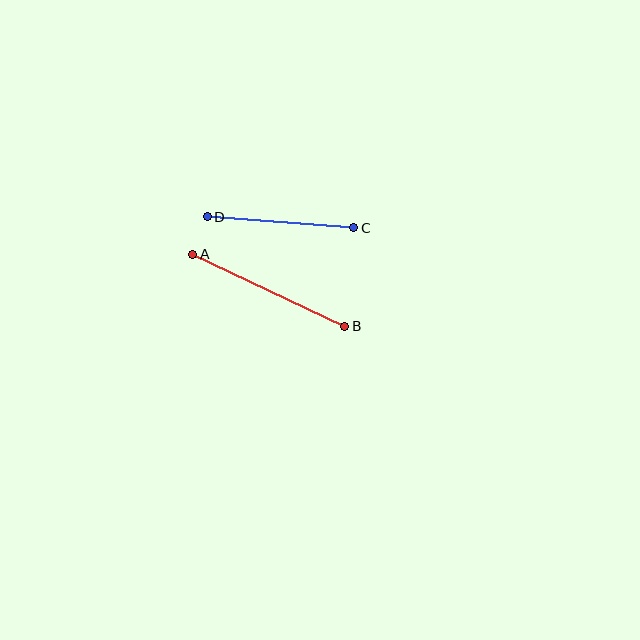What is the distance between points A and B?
The distance is approximately 168 pixels.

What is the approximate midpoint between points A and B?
The midpoint is at approximately (269, 290) pixels.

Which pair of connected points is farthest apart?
Points A and B are farthest apart.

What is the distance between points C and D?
The distance is approximately 147 pixels.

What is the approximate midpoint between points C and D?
The midpoint is at approximately (280, 222) pixels.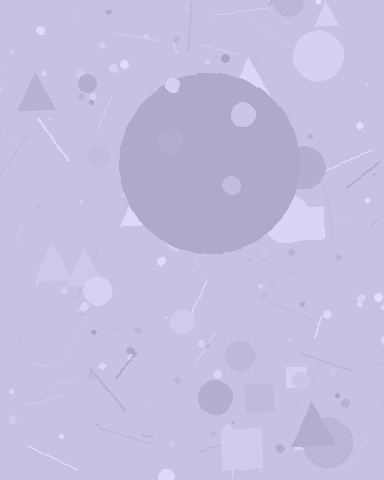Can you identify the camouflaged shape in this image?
The camouflaged shape is a circle.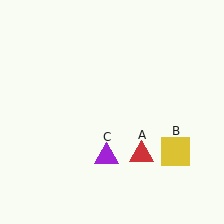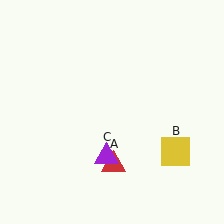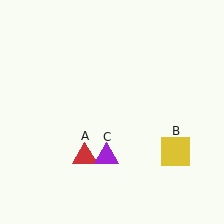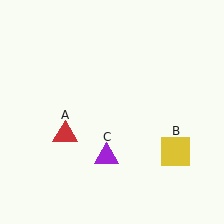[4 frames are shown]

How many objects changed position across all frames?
1 object changed position: red triangle (object A).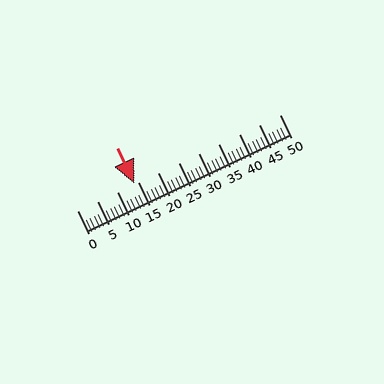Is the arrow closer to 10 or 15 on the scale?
The arrow is closer to 15.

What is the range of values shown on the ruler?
The ruler shows values from 0 to 50.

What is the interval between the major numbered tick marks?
The major tick marks are spaced 5 units apart.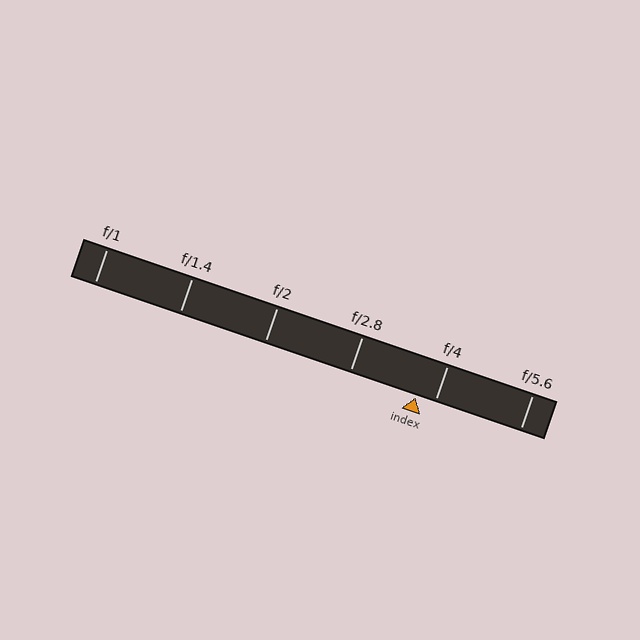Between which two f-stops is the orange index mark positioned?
The index mark is between f/2.8 and f/4.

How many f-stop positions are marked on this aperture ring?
There are 6 f-stop positions marked.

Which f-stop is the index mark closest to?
The index mark is closest to f/4.